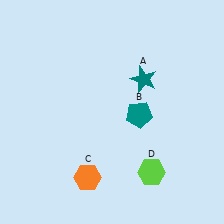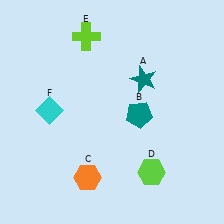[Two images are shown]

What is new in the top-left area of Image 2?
A lime cross (E) was added in the top-left area of Image 2.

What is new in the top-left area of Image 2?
A cyan diamond (F) was added in the top-left area of Image 2.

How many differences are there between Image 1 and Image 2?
There are 2 differences between the two images.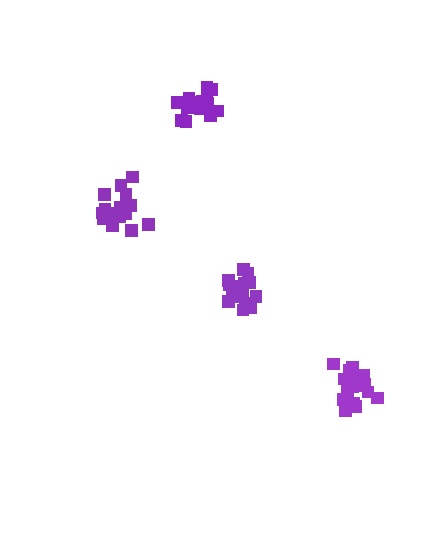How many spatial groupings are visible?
There are 4 spatial groupings.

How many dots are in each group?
Group 1: 15 dots, Group 2: 20 dots, Group 3: 21 dots, Group 4: 21 dots (77 total).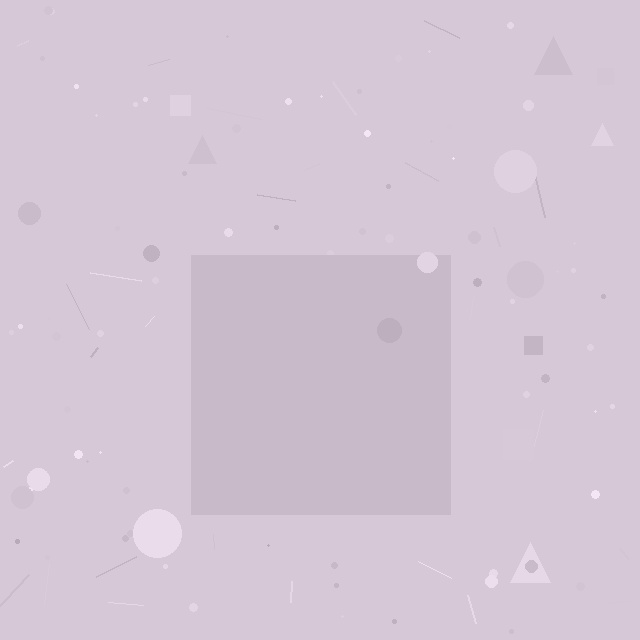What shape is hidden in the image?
A square is hidden in the image.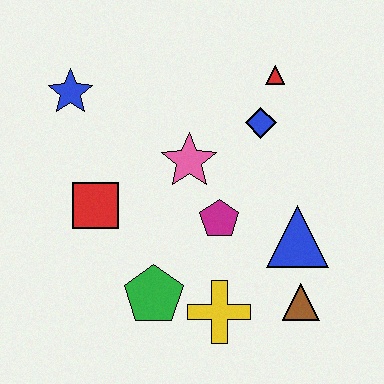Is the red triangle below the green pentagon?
No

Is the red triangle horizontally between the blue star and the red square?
No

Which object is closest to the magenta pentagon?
The pink star is closest to the magenta pentagon.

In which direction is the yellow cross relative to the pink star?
The yellow cross is below the pink star.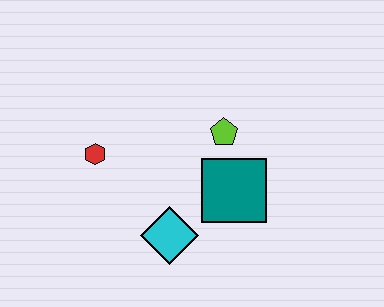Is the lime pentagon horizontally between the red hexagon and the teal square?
Yes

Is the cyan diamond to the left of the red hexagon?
No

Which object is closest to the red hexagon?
The cyan diamond is closest to the red hexagon.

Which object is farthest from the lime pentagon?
The red hexagon is farthest from the lime pentagon.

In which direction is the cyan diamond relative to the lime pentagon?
The cyan diamond is below the lime pentagon.